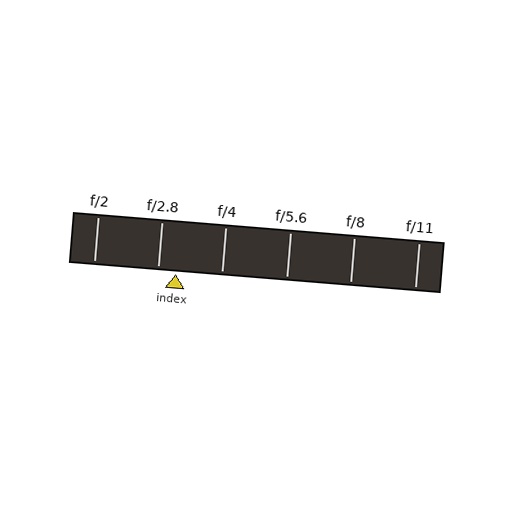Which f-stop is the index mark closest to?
The index mark is closest to f/2.8.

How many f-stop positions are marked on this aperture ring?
There are 6 f-stop positions marked.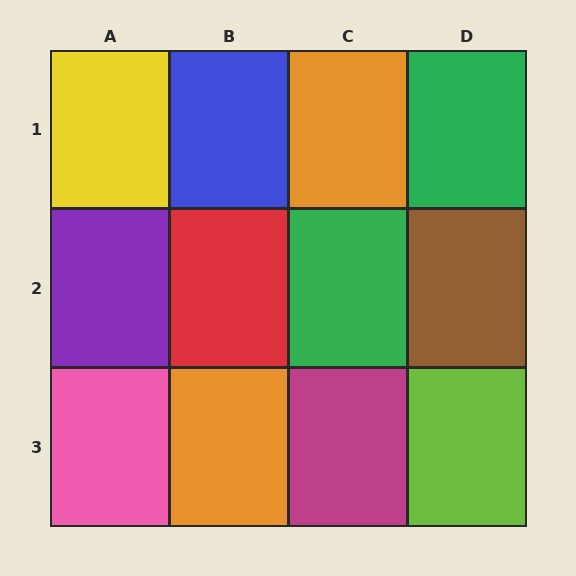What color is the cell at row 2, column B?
Red.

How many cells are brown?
1 cell is brown.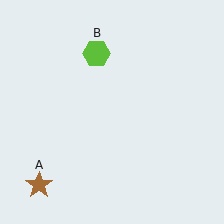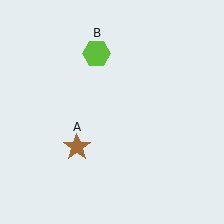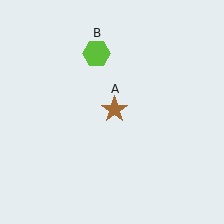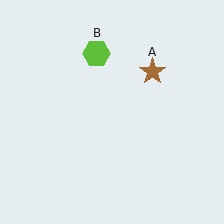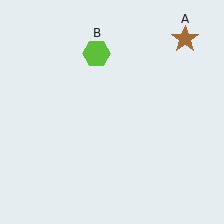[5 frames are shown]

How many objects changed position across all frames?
1 object changed position: brown star (object A).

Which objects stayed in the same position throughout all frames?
Lime hexagon (object B) remained stationary.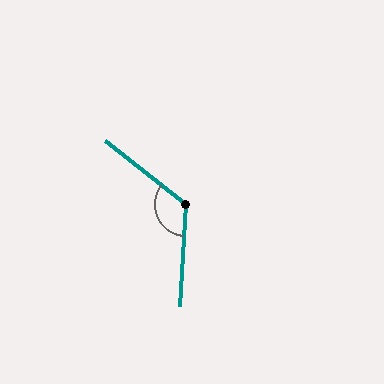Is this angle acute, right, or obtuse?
It is obtuse.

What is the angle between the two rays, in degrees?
Approximately 125 degrees.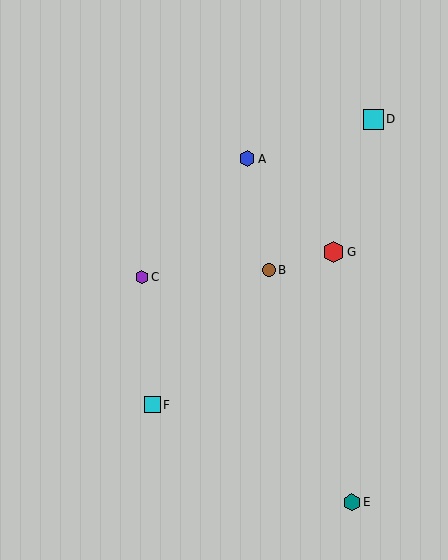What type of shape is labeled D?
Shape D is a cyan square.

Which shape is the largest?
The red hexagon (labeled G) is the largest.